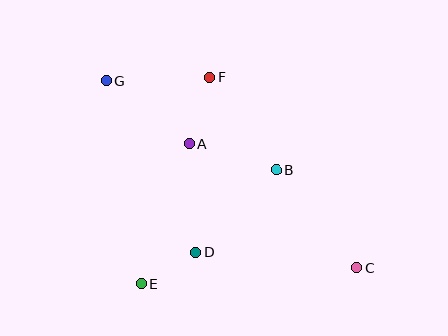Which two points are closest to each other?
Points D and E are closest to each other.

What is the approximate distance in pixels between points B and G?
The distance between B and G is approximately 192 pixels.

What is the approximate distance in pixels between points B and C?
The distance between B and C is approximately 127 pixels.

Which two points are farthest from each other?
Points C and G are farthest from each other.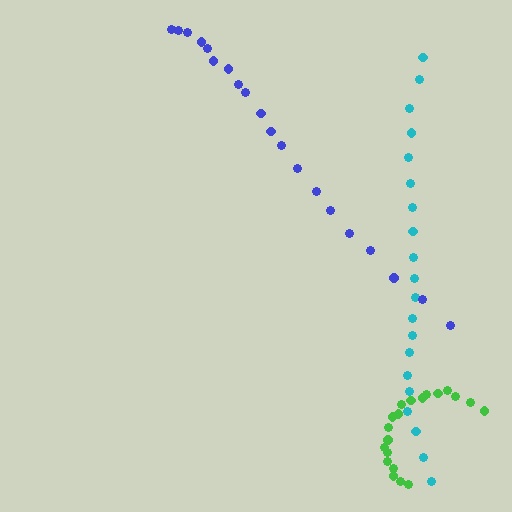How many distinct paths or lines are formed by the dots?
There are 3 distinct paths.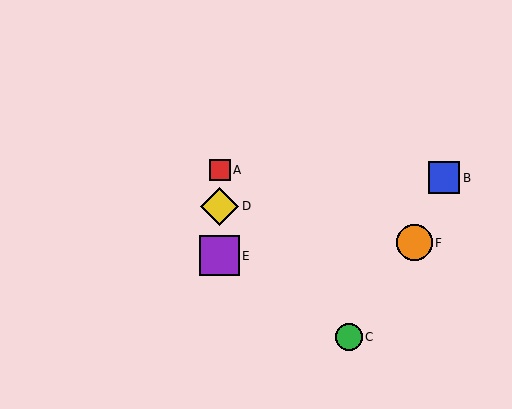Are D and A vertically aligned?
Yes, both are at x≈220.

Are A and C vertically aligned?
No, A is at x≈220 and C is at x≈349.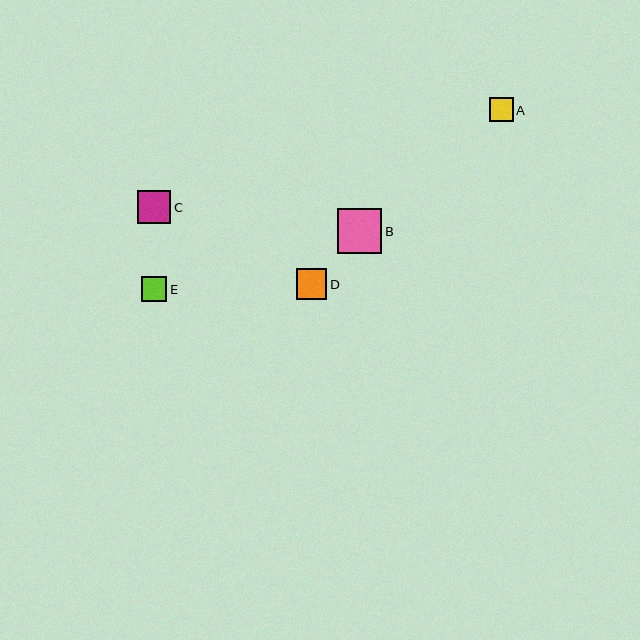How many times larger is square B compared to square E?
Square B is approximately 1.7 times the size of square E.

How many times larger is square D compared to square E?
Square D is approximately 1.2 times the size of square E.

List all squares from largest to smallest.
From largest to smallest: B, C, D, E, A.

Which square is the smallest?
Square A is the smallest with a size of approximately 24 pixels.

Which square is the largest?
Square B is the largest with a size of approximately 44 pixels.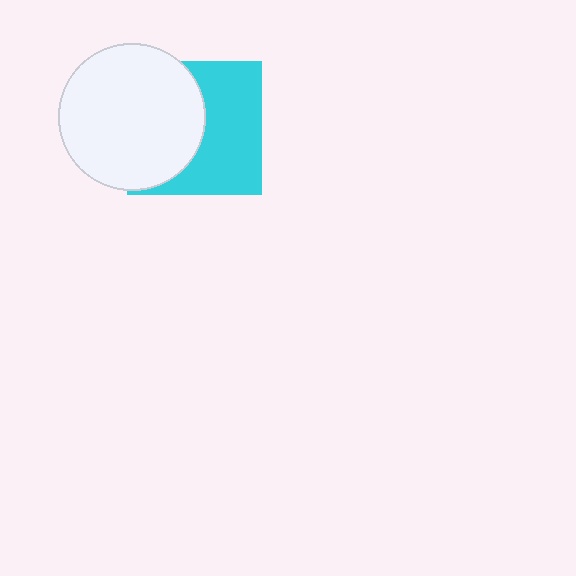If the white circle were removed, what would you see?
You would see the complete cyan square.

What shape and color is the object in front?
The object in front is a white circle.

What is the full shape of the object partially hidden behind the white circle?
The partially hidden object is a cyan square.